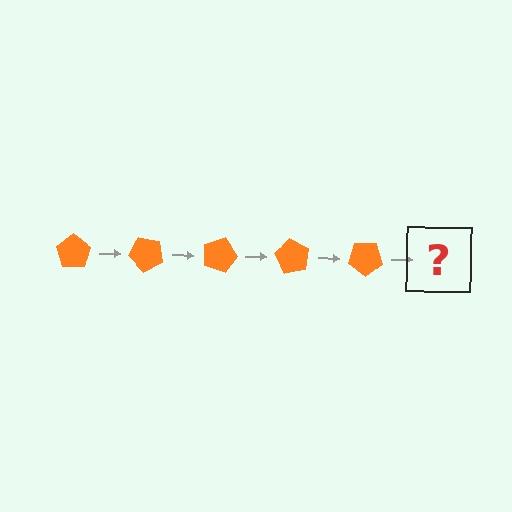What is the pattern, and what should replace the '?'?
The pattern is that the pentagon rotates 45 degrees each step. The '?' should be an orange pentagon rotated 225 degrees.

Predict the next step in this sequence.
The next step is an orange pentagon rotated 225 degrees.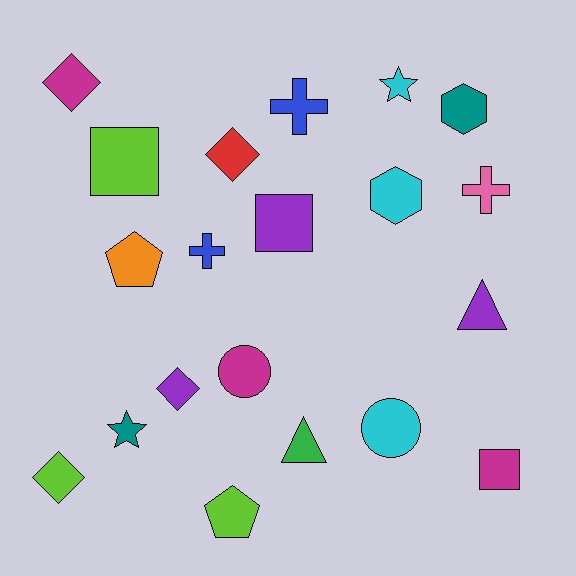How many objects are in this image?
There are 20 objects.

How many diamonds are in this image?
There are 4 diamonds.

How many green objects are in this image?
There is 1 green object.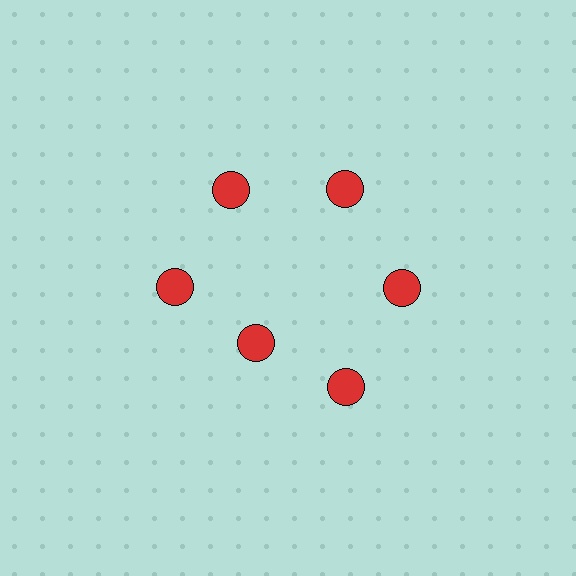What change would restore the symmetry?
The symmetry would be restored by moving it outward, back onto the ring so that all 6 circles sit at equal angles and equal distance from the center.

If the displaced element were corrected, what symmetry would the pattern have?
It would have 6-fold rotational symmetry — the pattern would map onto itself every 60 degrees.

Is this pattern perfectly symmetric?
No. The 6 red circles are arranged in a ring, but one element near the 7 o'clock position is pulled inward toward the center, breaking the 6-fold rotational symmetry.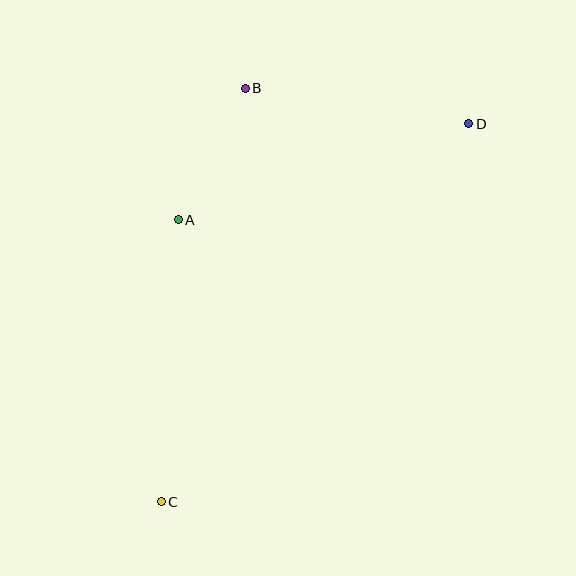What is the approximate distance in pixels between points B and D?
The distance between B and D is approximately 226 pixels.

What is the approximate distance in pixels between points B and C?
The distance between B and C is approximately 422 pixels.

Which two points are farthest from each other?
Points C and D are farthest from each other.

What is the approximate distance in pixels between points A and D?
The distance between A and D is approximately 306 pixels.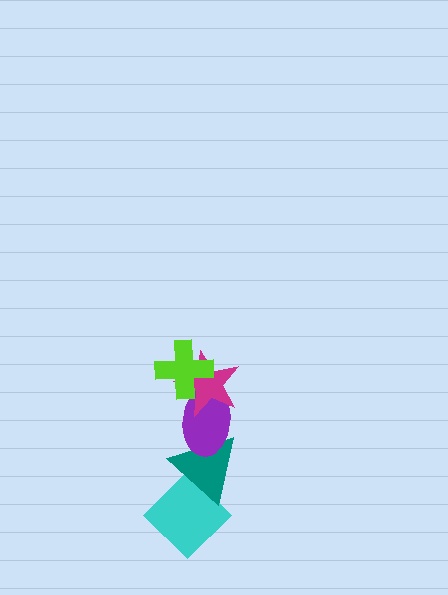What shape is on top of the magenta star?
The lime cross is on top of the magenta star.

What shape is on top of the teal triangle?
The purple ellipse is on top of the teal triangle.